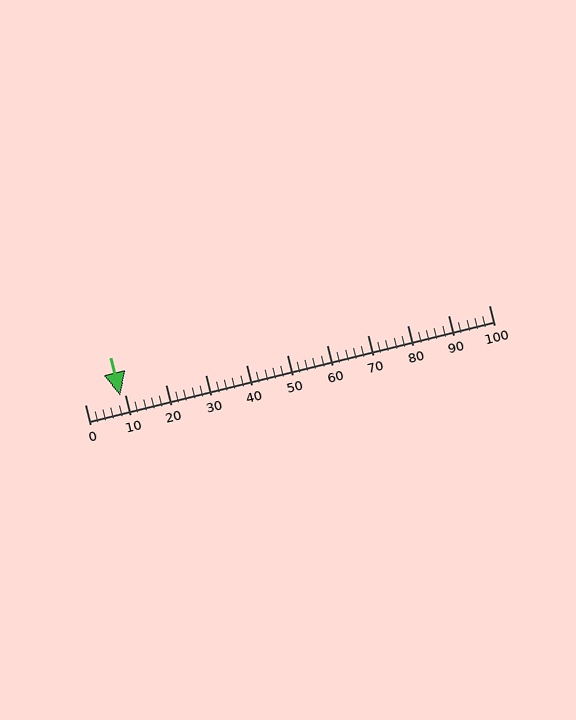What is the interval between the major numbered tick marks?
The major tick marks are spaced 10 units apart.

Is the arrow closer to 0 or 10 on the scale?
The arrow is closer to 10.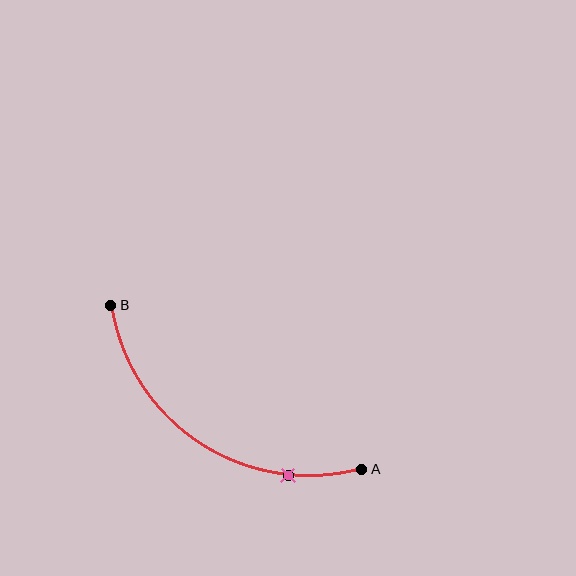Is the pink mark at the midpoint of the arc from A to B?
No. The pink mark lies on the arc but is closer to endpoint A. The arc midpoint would be at the point on the curve equidistant along the arc from both A and B.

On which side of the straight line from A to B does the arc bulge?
The arc bulges below the straight line connecting A and B.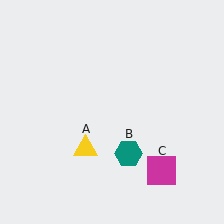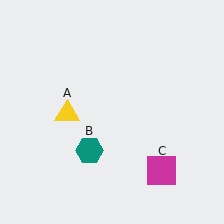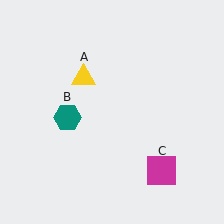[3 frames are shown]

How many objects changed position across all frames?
2 objects changed position: yellow triangle (object A), teal hexagon (object B).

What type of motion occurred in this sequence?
The yellow triangle (object A), teal hexagon (object B) rotated clockwise around the center of the scene.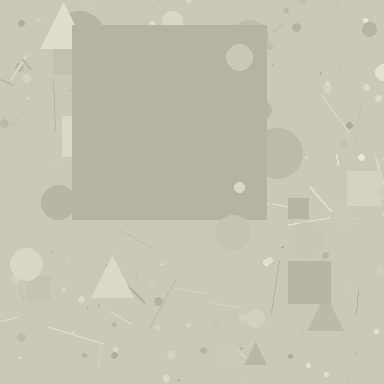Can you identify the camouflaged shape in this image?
The camouflaged shape is a square.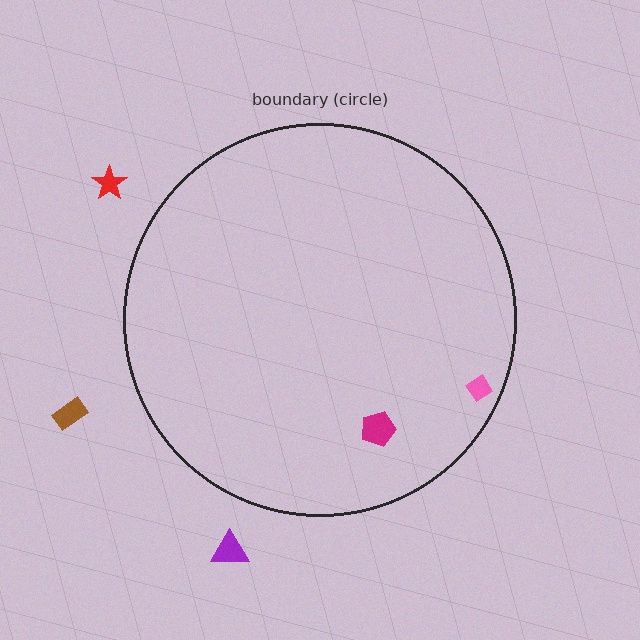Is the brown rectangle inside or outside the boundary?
Outside.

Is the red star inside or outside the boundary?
Outside.